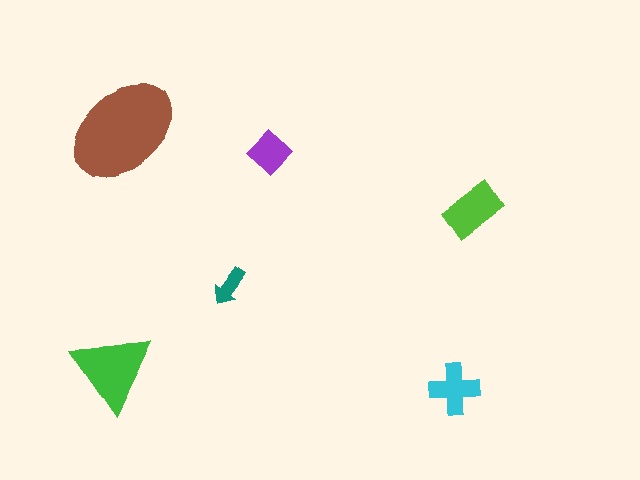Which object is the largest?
The brown ellipse.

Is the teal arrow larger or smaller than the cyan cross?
Smaller.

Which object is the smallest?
The teal arrow.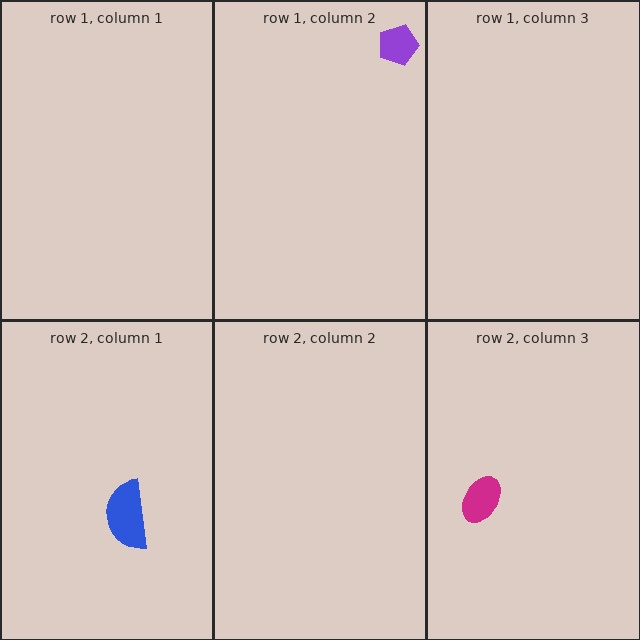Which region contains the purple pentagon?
The row 1, column 2 region.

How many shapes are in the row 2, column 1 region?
1.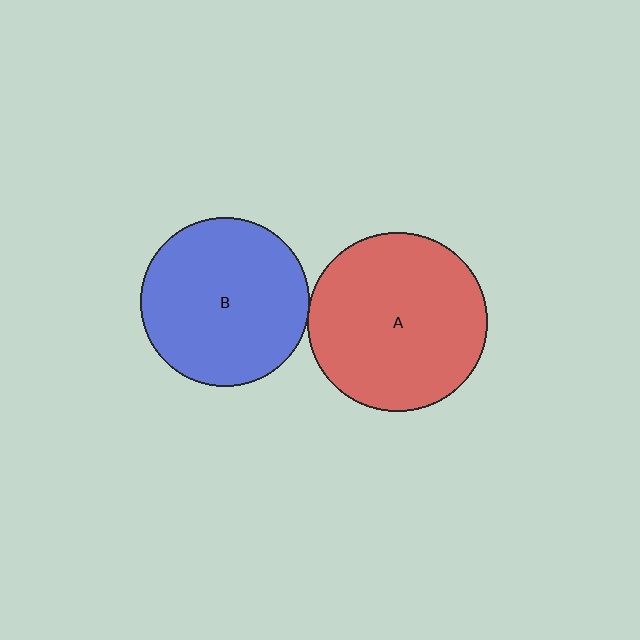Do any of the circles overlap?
No, none of the circles overlap.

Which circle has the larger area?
Circle A (red).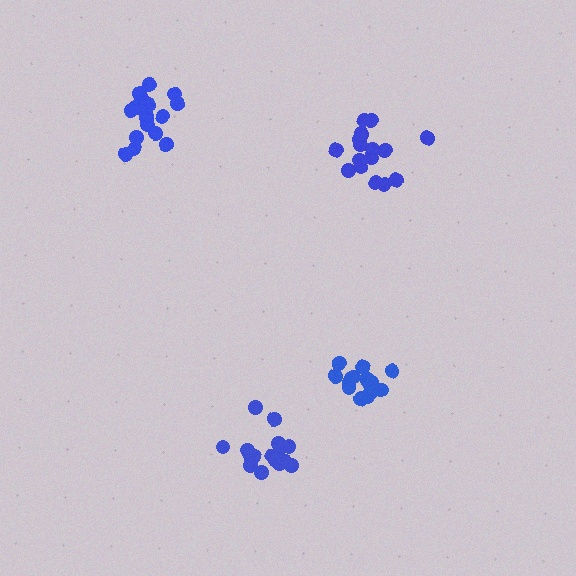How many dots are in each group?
Group 1: 16 dots, Group 2: 20 dots, Group 3: 18 dots, Group 4: 16 dots (70 total).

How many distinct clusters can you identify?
There are 4 distinct clusters.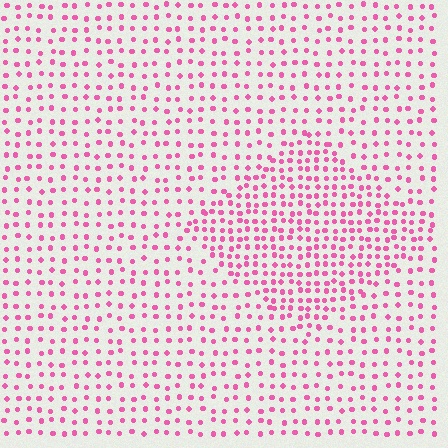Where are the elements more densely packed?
The elements are more densely packed inside the diamond boundary.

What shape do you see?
I see a diamond.